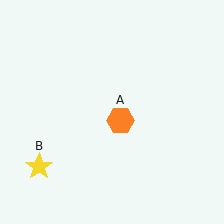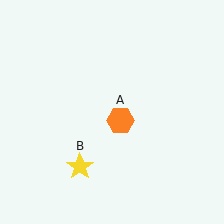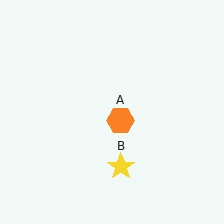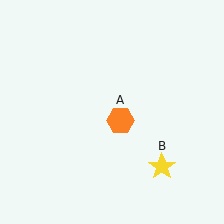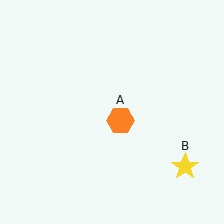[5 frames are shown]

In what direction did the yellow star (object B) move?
The yellow star (object B) moved right.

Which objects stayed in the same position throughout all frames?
Orange hexagon (object A) remained stationary.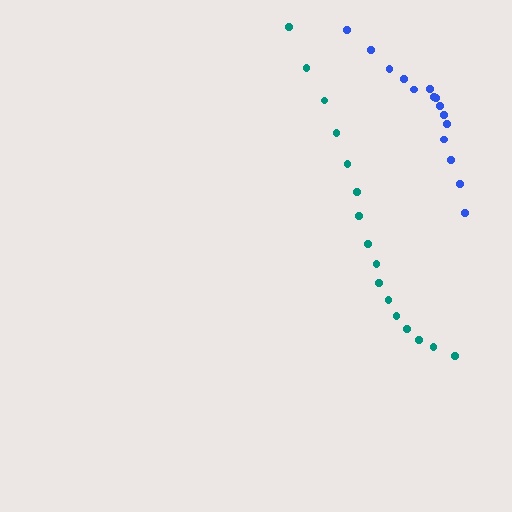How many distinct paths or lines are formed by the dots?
There are 2 distinct paths.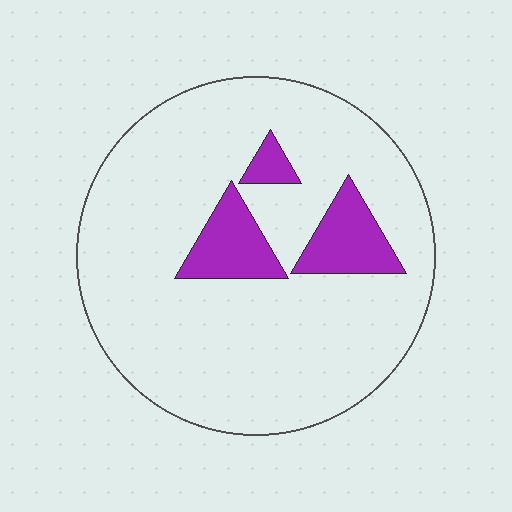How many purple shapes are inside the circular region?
3.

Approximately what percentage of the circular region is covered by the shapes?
Approximately 15%.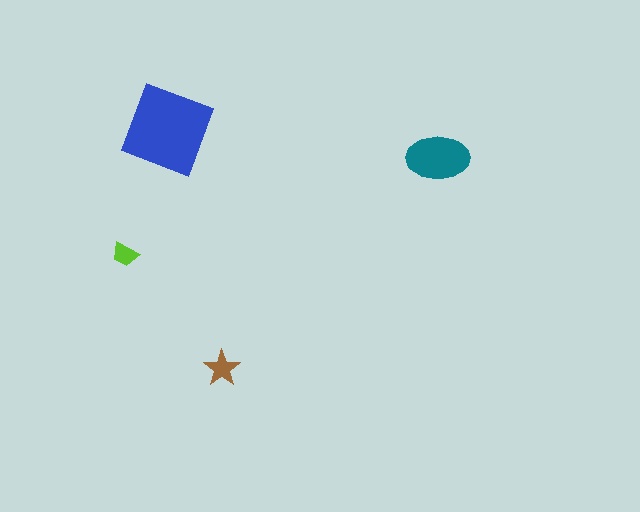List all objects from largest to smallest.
The blue square, the teal ellipse, the brown star, the lime trapezoid.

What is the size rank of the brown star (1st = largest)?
3rd.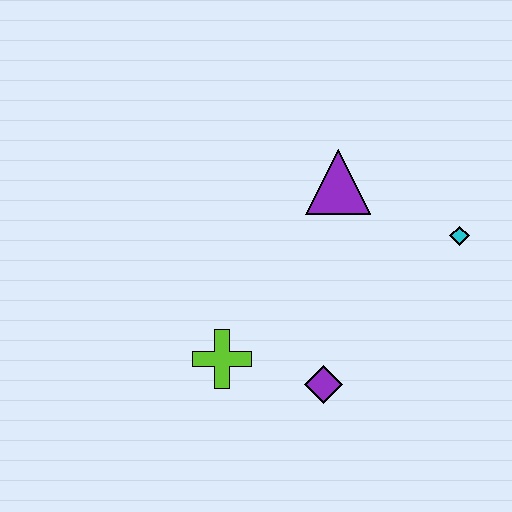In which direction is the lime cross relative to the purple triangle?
The lime cross is below the purple triangle.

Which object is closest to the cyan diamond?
The purple triangle is closest to the cyan diamond.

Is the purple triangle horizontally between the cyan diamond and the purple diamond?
Yes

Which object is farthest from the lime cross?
The cyan diamond is farthest from the lime cross.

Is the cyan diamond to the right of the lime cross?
Yes